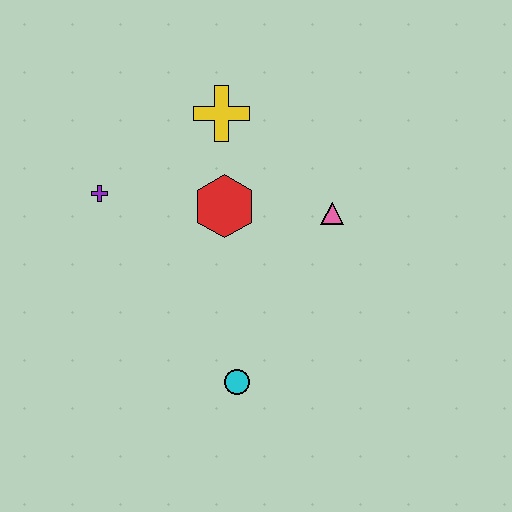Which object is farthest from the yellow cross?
The cyan circle is farthest from the yellow cross.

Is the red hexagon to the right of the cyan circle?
No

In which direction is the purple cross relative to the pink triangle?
The purple cross is to the left of the pink triangle.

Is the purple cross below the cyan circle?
No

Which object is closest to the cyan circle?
The red hexagon is closest to the cyan circle.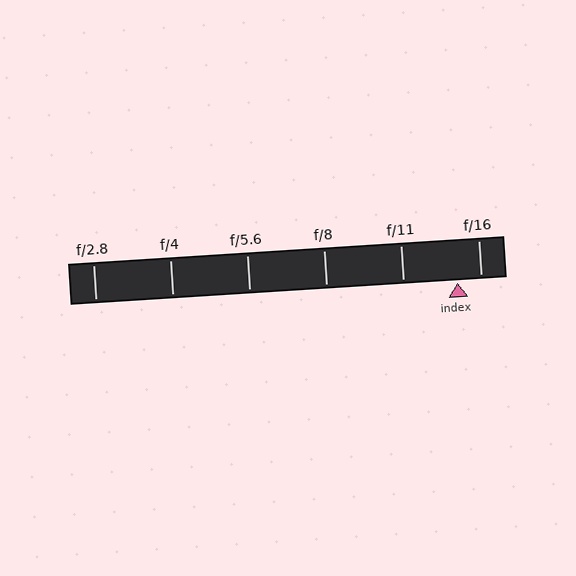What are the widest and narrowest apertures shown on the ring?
The widest aperture shown is f/2.8 and the narrowest is f/16.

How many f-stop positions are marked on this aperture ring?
There are 6 f-stop positions marked.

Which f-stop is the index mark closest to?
The index mark is closest to f/16.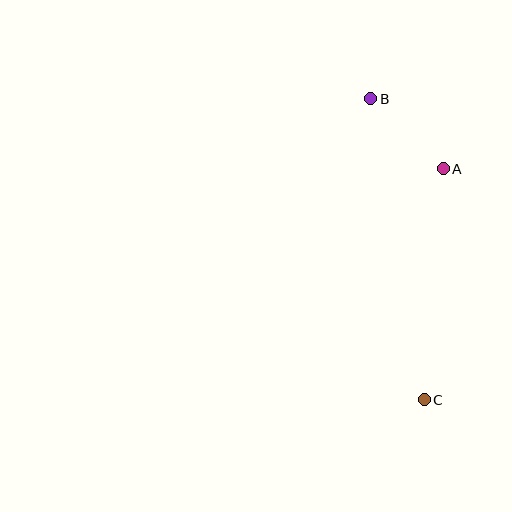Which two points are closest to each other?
Points A and B are closest to each other.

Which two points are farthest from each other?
Points B and C are farthest from each other.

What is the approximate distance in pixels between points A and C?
The distance between A and C is approximately 232 pixels.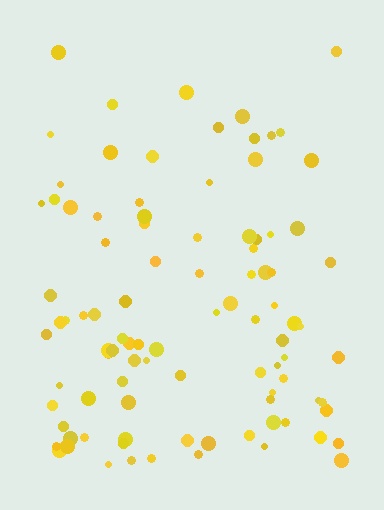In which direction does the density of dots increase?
From top to bottom, with the bottom side densest.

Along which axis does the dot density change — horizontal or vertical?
Vertical.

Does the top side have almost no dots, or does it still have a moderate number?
Still a moderate number, just noticeably fewer than the bottom.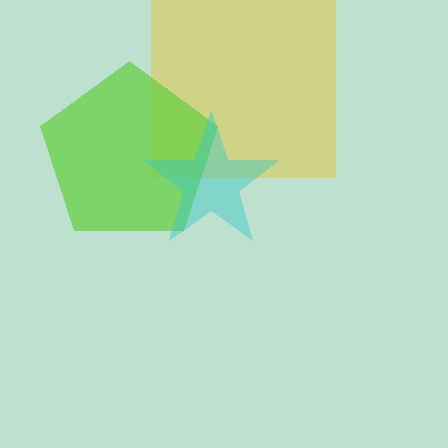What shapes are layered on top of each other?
The layered shapes are: a yellow square, a lime pentagon, a cyan star.